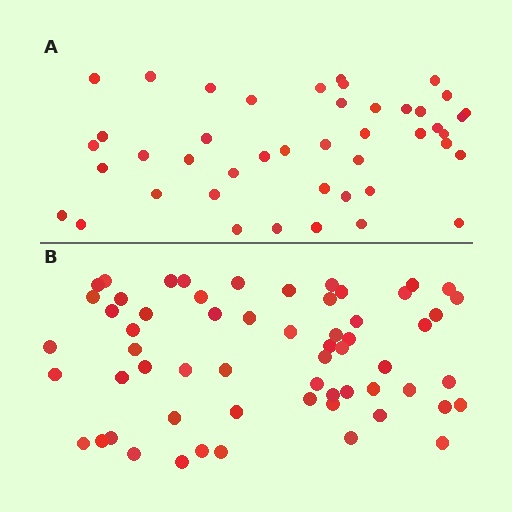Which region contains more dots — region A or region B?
Region B (the bottom region) has more dots.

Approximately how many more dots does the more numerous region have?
Region B has approximately 15 more dots than region A.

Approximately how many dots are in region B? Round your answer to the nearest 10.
About 60 dots.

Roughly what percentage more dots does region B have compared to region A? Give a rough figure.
About 35% more.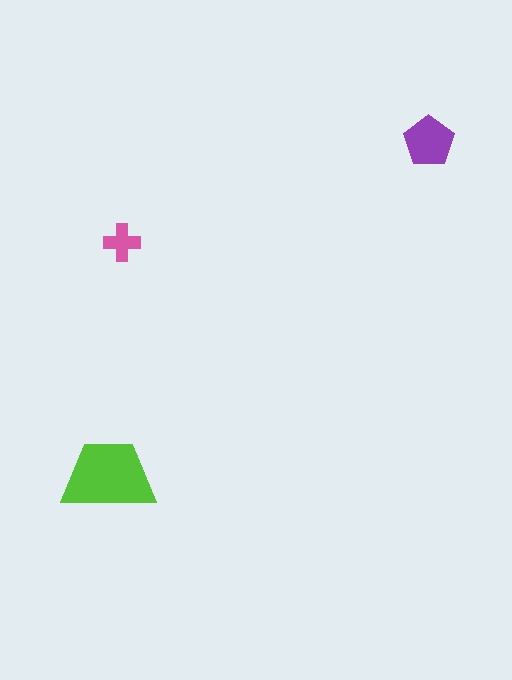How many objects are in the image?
There are 3 objects in the image.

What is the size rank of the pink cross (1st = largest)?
3rd.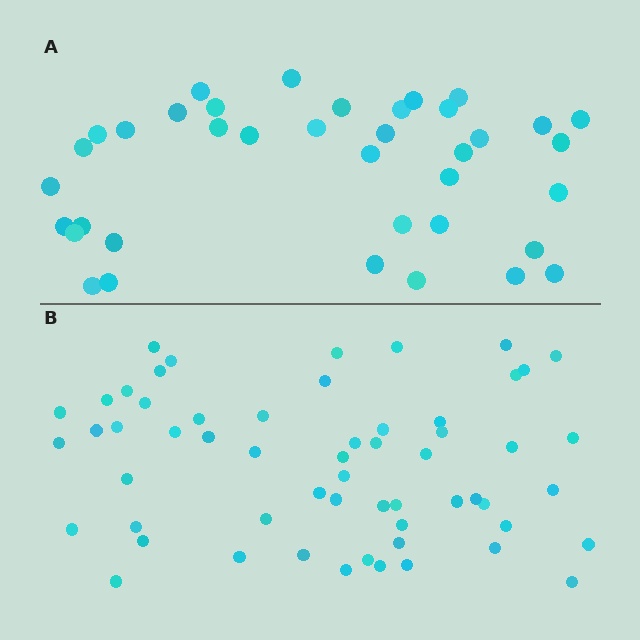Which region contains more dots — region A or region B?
Region B (the bottom region) has more dots.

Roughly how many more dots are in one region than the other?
Region B has approximately 20 more dots than region A.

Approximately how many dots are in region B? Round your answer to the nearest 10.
About 60 dots. (The exact count is 58, which rounds to 60.)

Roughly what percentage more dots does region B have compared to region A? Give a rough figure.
About 55% more.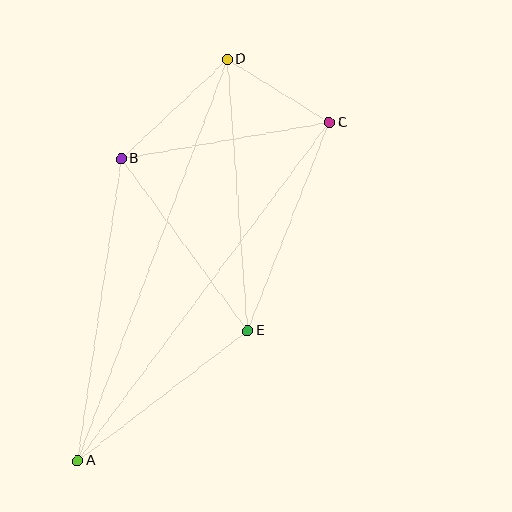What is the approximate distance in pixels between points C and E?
The distance between C and E is approximately 224 pixels.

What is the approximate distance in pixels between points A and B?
The distance between A and B is approximately 305 pixels.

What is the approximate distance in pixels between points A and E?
The distance between A and E is approximately 214 pixels.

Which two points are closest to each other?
Points C and D are closest to each other.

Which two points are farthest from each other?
Points A and D are farthest from each other.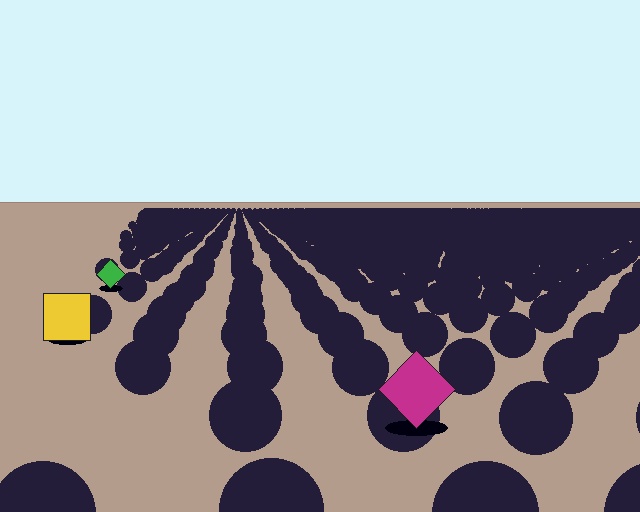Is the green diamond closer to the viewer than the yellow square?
No. The yellow square is closer — you can tell from the texture gradient: the ground texture is coarser near it.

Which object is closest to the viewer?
The magenta diamond is closest. The texture marks near it are larger and more spread out.